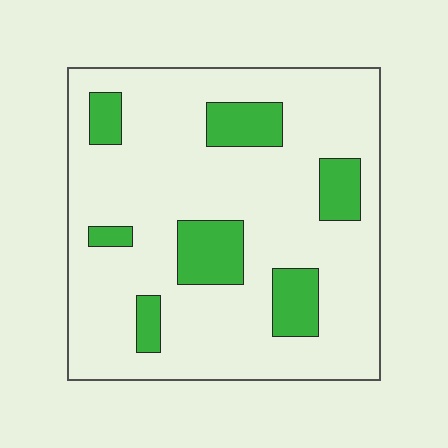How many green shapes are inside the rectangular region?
7.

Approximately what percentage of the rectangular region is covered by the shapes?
Approximately 20%.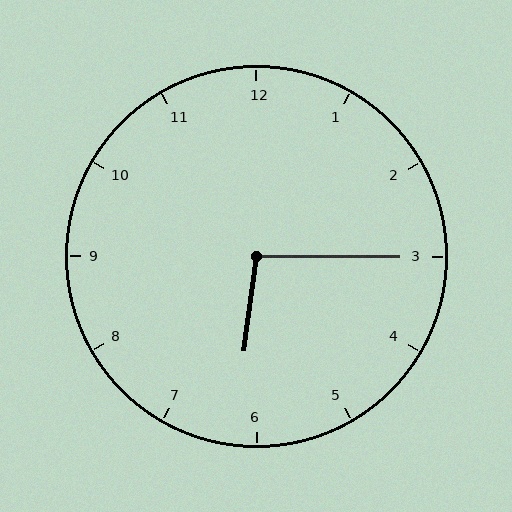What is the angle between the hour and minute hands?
Approximately 98 degrees.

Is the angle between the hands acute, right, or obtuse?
It is obtuse.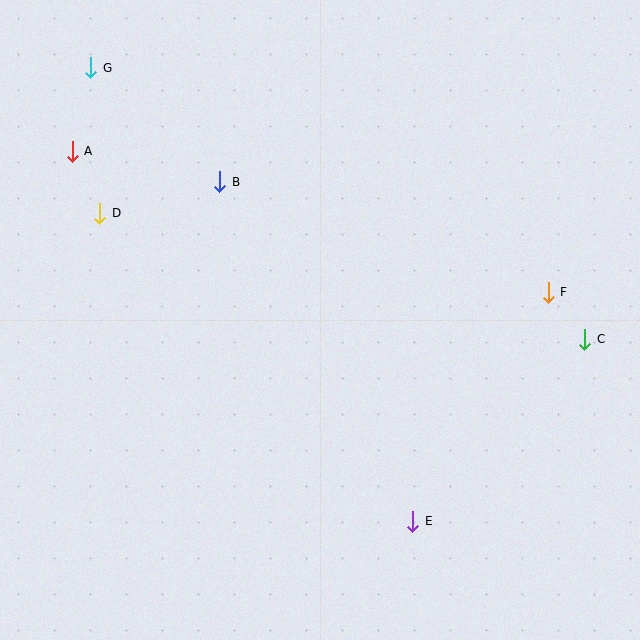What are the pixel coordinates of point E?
Point E is at (413, 521).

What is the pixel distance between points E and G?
The distance between E and G is 556 pixels.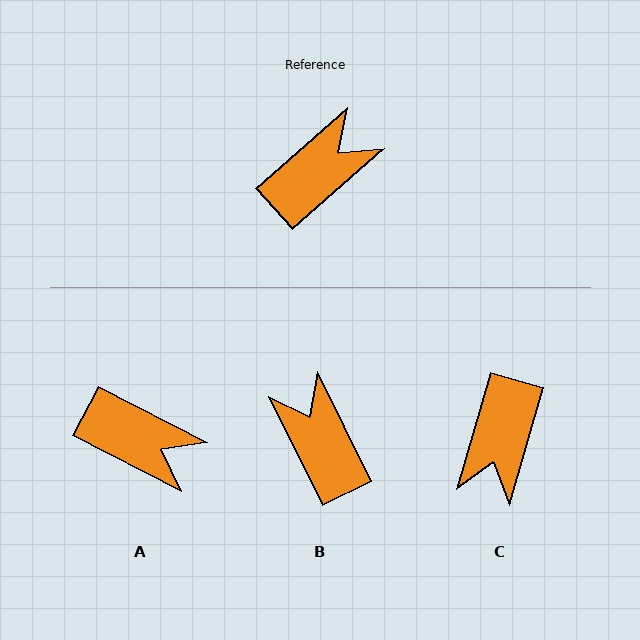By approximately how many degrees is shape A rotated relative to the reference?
Approximately 69 degrees clockwise.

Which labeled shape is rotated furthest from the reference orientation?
C, about 148 degrees away.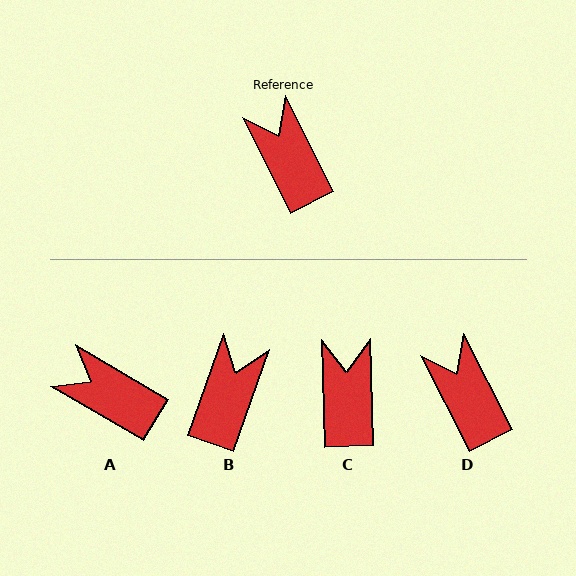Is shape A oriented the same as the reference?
No, it is off by about 33 degrees.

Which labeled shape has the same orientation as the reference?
D.